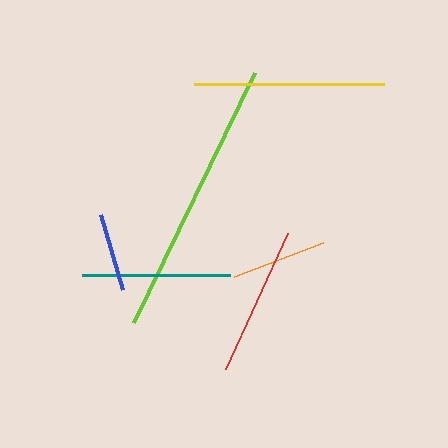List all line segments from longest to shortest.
From longest to shortest: lime, yellow, red, teal, orange, blue.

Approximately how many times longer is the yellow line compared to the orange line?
The yellow line is approximately 2.0 times the length of the orange line.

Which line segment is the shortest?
The blue line is the shortest at approximately 78 pixels.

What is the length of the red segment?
The red segment is approximately 150 pixels long.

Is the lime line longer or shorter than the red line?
The lime line is longer than the red line.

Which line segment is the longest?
The lime line is the longest at approximately 277 pixels.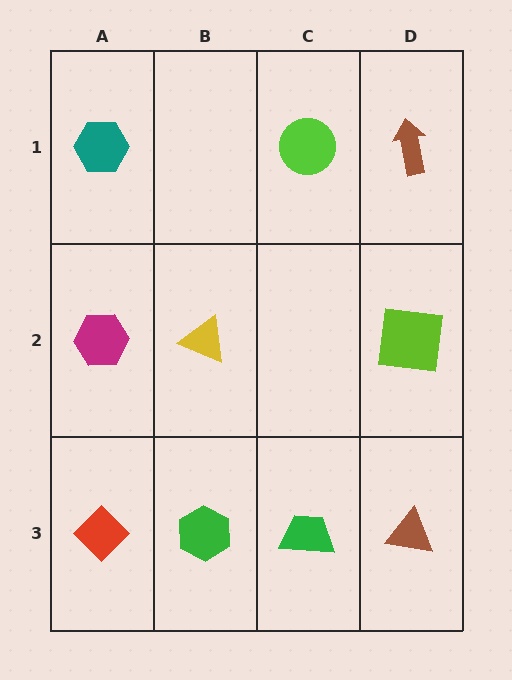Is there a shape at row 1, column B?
No, that cell is empty.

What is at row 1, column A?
A teal hexagon.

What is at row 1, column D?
A brown arrow.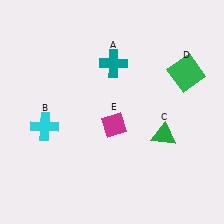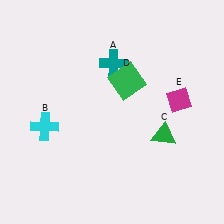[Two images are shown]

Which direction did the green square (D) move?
The green square (D) moved left.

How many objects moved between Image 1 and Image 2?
2 objects moved between the two images.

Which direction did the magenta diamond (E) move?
The magenta diamond (E) moved right.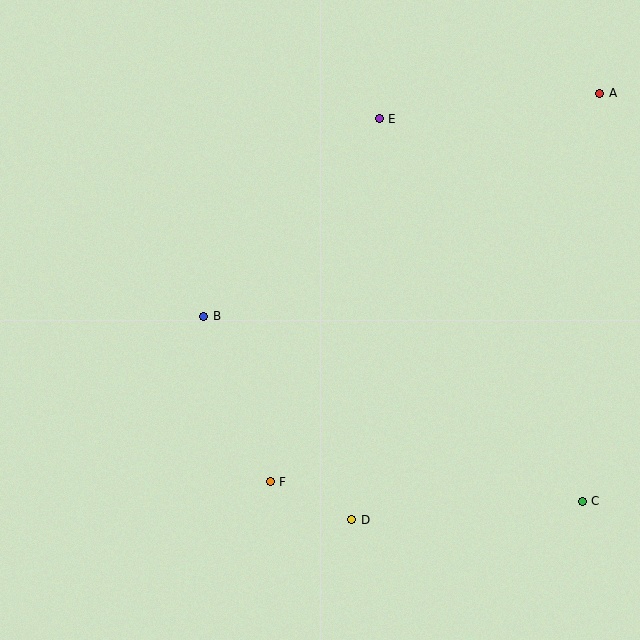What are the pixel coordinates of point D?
Point D is at (352, 520).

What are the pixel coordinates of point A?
Point A is at (600, 93).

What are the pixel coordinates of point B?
Point B is at (204, 316).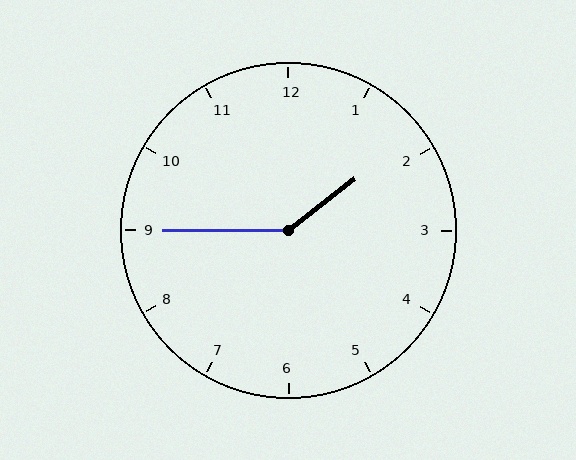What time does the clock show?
1:45.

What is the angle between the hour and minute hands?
Approximately 142 degrees.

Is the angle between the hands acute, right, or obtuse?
It is obtuse.